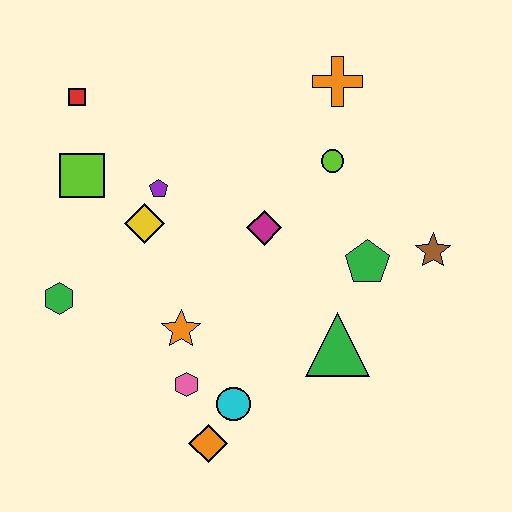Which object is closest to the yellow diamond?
The purple pentagon is closest to the yellow diamond.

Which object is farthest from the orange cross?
The orange diamond is farthest from the orange cross.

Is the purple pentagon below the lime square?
Yes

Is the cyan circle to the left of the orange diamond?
No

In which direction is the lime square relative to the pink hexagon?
The lime square is above the pink hexagon.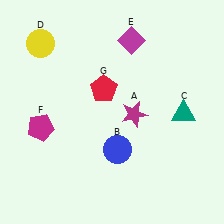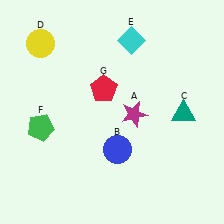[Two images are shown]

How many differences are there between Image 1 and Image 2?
There are 2 differences between the two images.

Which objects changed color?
E changed from magenta to cyan. F changed from magenta to green.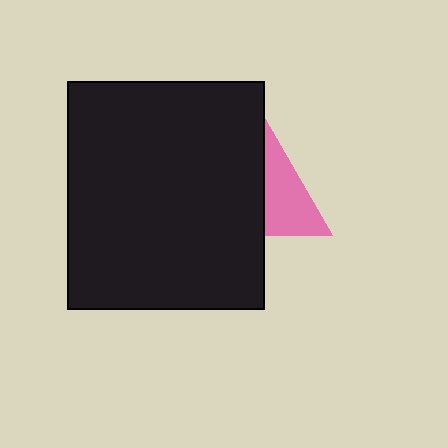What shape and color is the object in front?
The object in front is a black rectangle.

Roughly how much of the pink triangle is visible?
About half of it is visible (roughly 50%).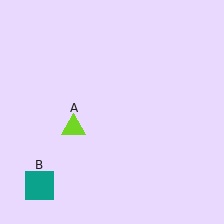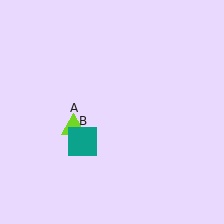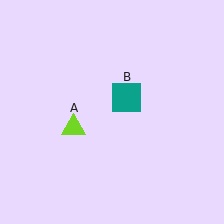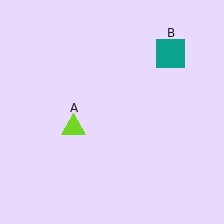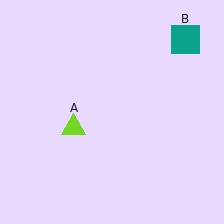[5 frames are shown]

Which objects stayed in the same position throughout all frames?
Lime triangle (object A) remained stationary.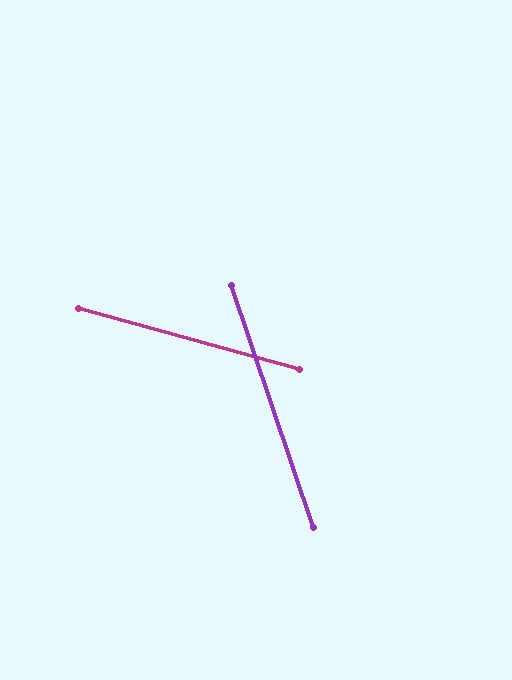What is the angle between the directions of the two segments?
Approximately 56 degrees.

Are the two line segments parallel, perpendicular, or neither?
Neither parallel nor perpendicular — they differ by about 56°.